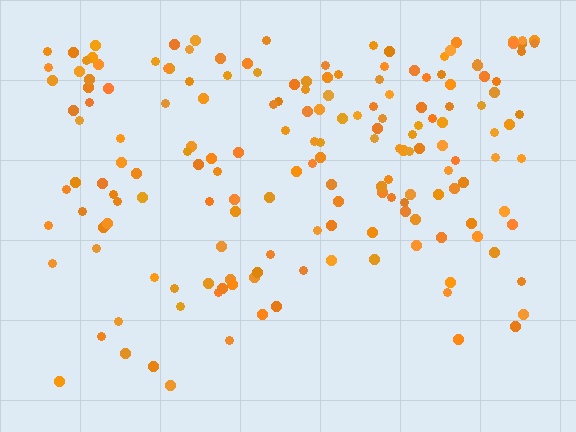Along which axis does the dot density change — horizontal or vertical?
Vertical.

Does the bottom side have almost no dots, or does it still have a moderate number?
Still a moderate number, just noticeably fewer than the top.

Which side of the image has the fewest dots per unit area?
The bottom.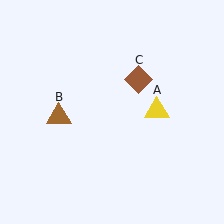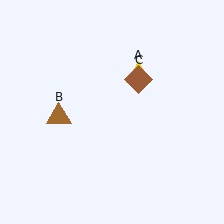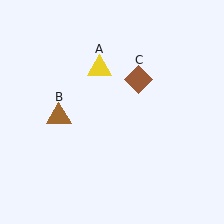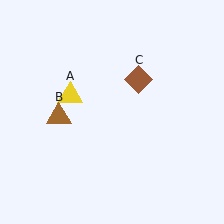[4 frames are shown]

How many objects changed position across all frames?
1 object changed position: yellow triangle (object A).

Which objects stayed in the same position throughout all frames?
Brown triangle (object B) and brown diamond (object C) remained stationary.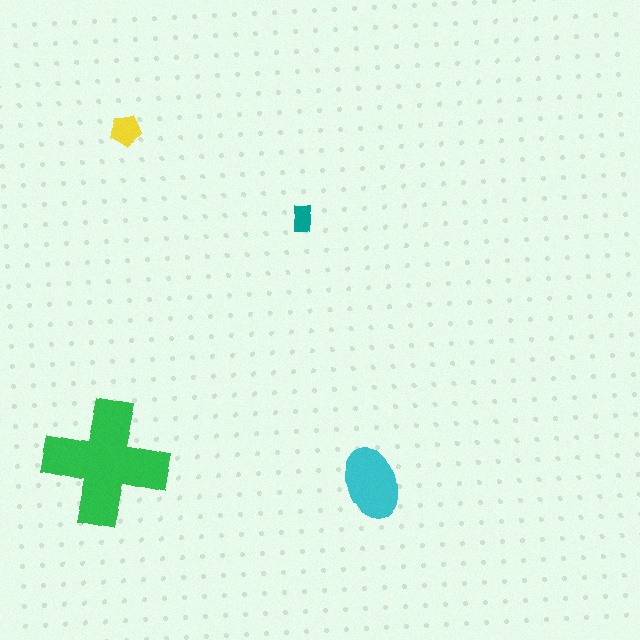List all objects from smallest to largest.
The teal rectangle, the yellow pentagon, the cyan ellipse, the green cross.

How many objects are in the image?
There are 4 objects in the image.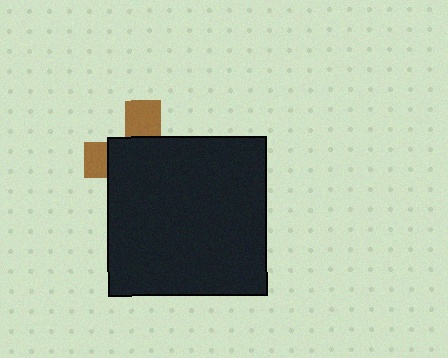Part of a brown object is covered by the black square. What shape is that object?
It is a cross.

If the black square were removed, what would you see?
You would see the complete brown cross.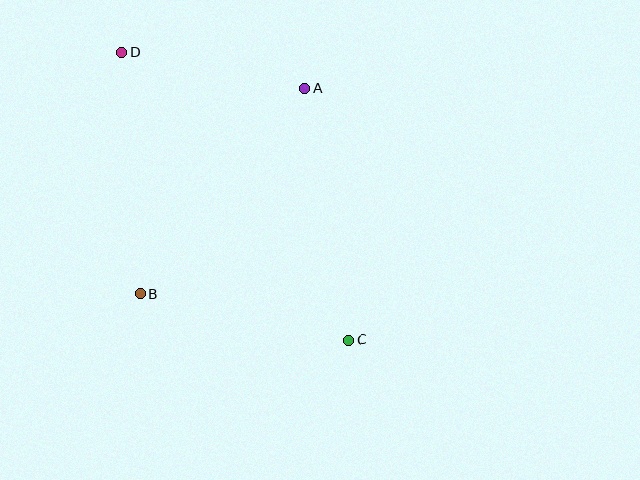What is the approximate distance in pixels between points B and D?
The distance between B and D is approximately 242 pixels.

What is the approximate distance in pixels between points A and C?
The distance between A and C is approximately 255 pixels.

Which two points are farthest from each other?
Points C and D are farthest from each other.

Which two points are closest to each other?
Points A and D are closest to each other.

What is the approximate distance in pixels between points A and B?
The distance between A and B is approximately 264 pixels.